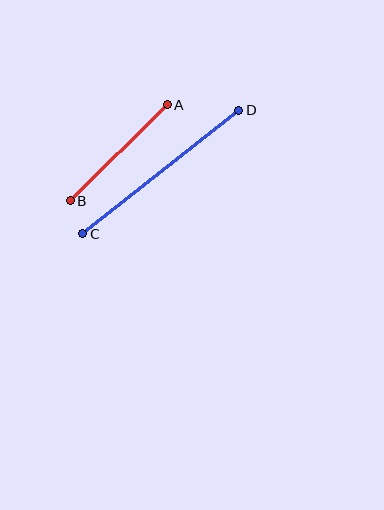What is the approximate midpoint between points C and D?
The midpoint is at approximately (161, 172) pixels.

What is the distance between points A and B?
The distance is approximately 136 pixels.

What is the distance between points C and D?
The distance is approximately 199 pixels.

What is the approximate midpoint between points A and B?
The midpoint is at approximately (119, 153) pixels.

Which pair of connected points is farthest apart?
Points C and D are farthest apart.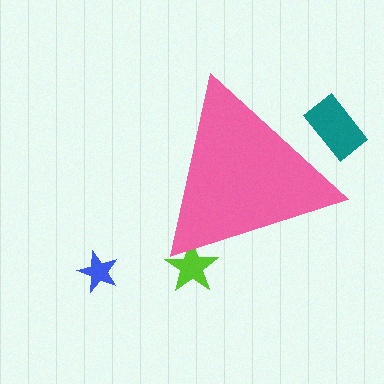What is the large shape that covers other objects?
A pink triangle.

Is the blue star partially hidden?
No, the blue star is fully visible.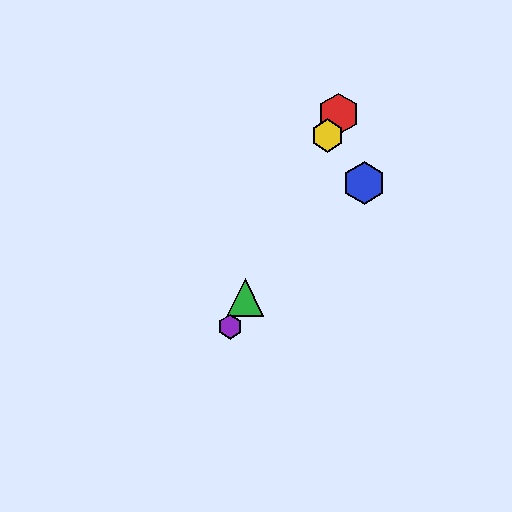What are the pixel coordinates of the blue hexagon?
The blue hexagon is at (364, 183).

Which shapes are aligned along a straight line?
The red hexagon, the green triangle, the yellow hexagon, the purple hexagon are aligned along a straight line.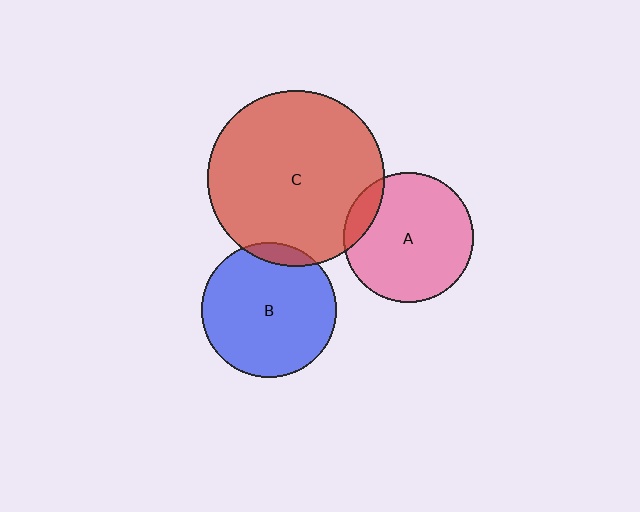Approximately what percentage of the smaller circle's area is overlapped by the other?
Approximately 10%.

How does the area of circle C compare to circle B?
Approximately 1.7 times.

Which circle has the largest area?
Circle C (red).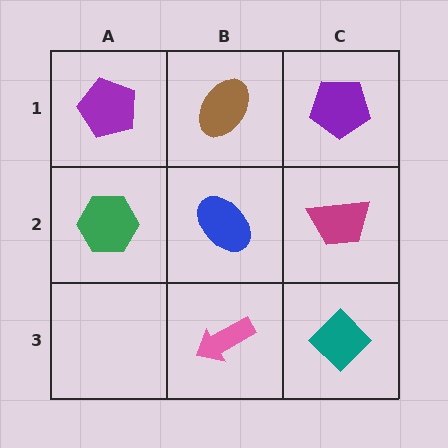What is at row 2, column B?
A blue ellipse.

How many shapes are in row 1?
3 shapes.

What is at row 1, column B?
A brown ellipse.